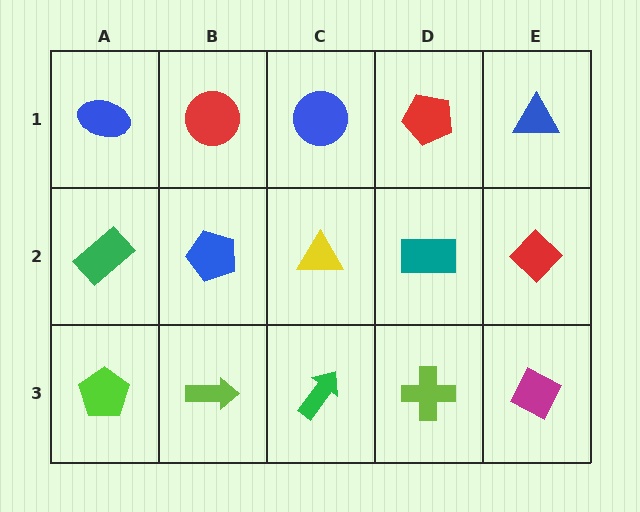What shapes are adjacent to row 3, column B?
A blue pentagon (row 2, column B), a lime pentagon (row 3, column A), a green arrow (row 3, column C).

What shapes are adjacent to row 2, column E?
A blue triangle (row 1, column E), a magenta diamond (row 3, column E), a teal rectangle (row 2, column D).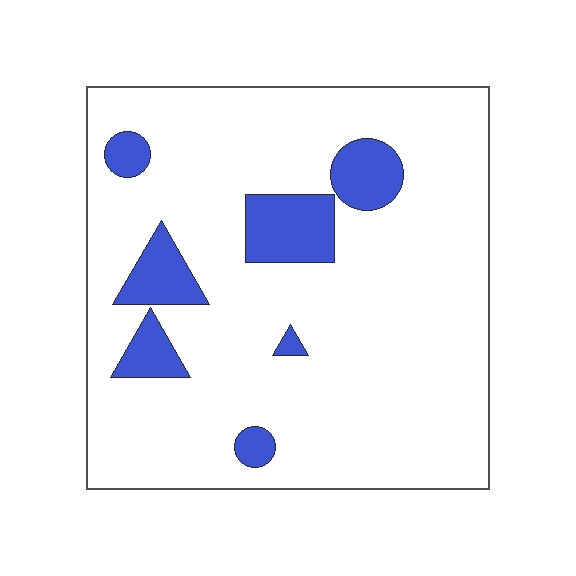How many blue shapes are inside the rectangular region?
7.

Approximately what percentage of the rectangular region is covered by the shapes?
Approximately 15%.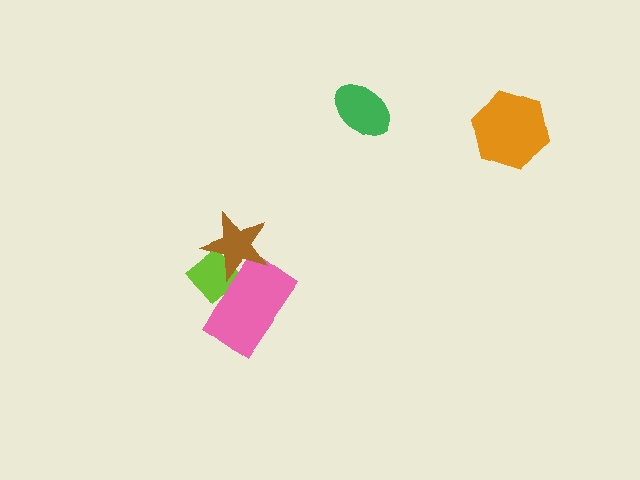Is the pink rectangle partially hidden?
Yes, it is partially covered by another shape.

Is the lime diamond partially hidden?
Yes, it is partially covered by another shape.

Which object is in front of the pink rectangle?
The brown star is in front of the pink rectangle.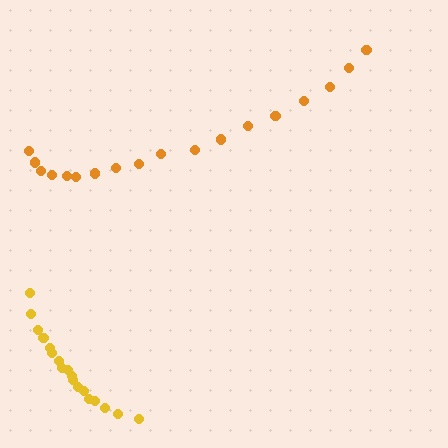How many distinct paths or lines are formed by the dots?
There are 2 distinct paths.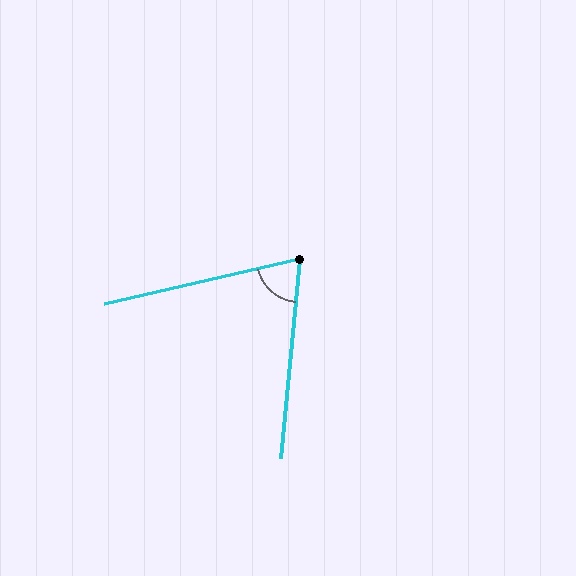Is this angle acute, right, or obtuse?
It is acute.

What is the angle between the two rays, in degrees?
Approximately 72 degrees.